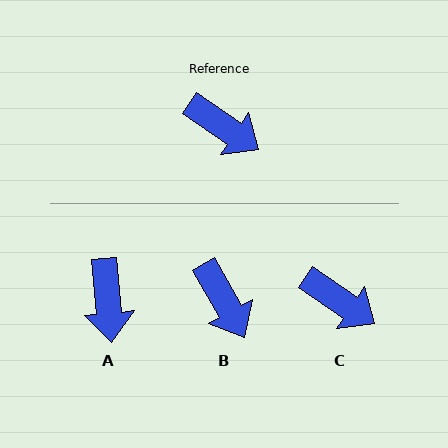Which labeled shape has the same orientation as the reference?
C.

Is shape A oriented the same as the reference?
No, it is off by about 51 degrees.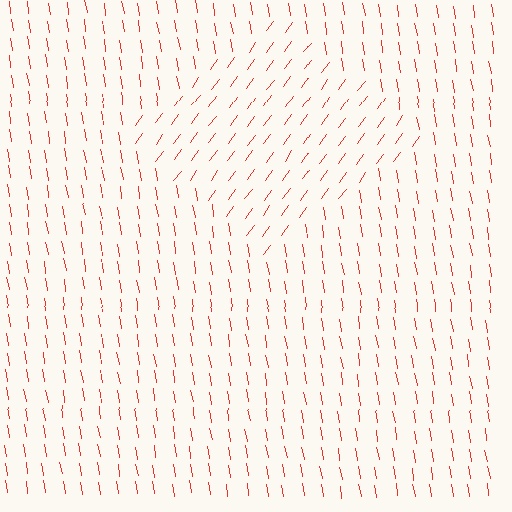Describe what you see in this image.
The image is filled with small red line segments. A diamond region in the image has lines oriented differently from the surrounding lines, creating a visible texture boundary.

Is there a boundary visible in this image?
Yes, there is a texture boundary formed by a change in line orientation.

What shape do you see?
I see a diamond.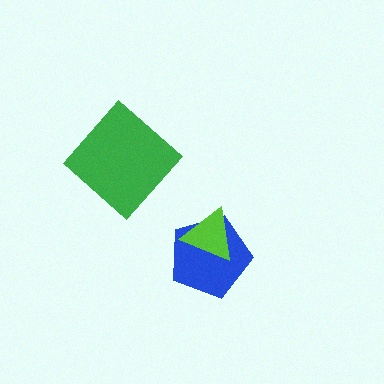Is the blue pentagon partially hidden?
Yes, it is partially covered by another shape.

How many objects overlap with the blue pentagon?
1 object overlaps with the blue pentagon.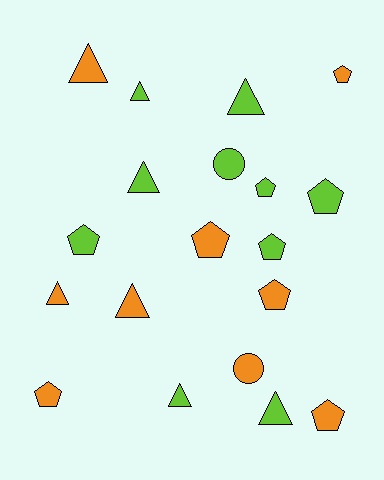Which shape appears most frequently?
Pentagon, with 9 objects.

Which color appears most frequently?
Lime, with 10 objects.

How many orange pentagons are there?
There are 5 orange pentagons.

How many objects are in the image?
There are 19 objects.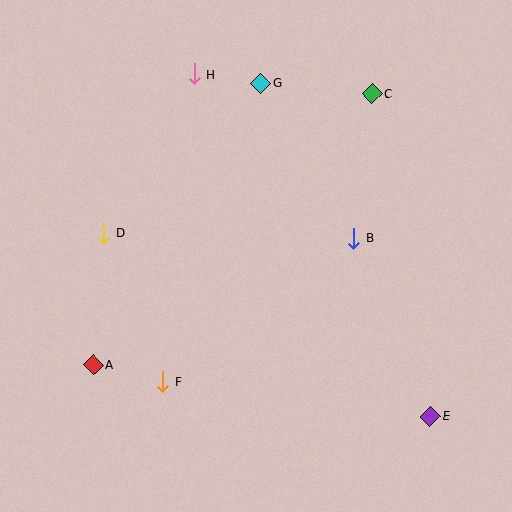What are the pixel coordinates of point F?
Point F is at (162, 382).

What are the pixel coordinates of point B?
Point B is at (354, 238).